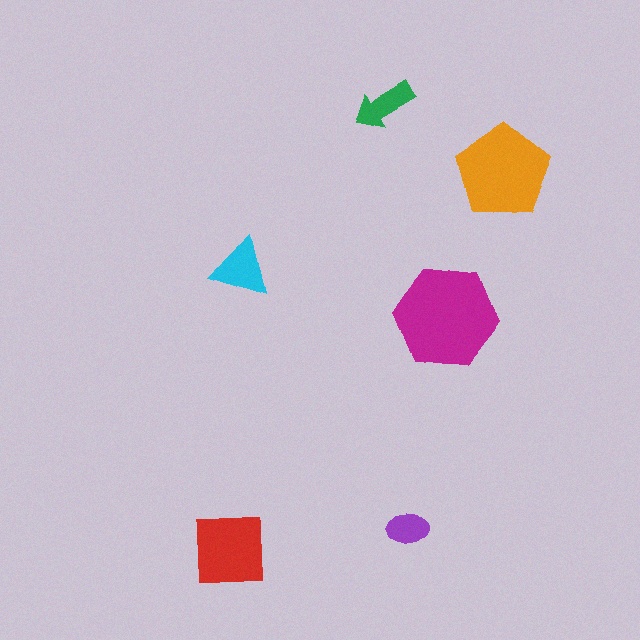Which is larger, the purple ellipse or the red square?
The red square.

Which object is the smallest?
The purple ellipse.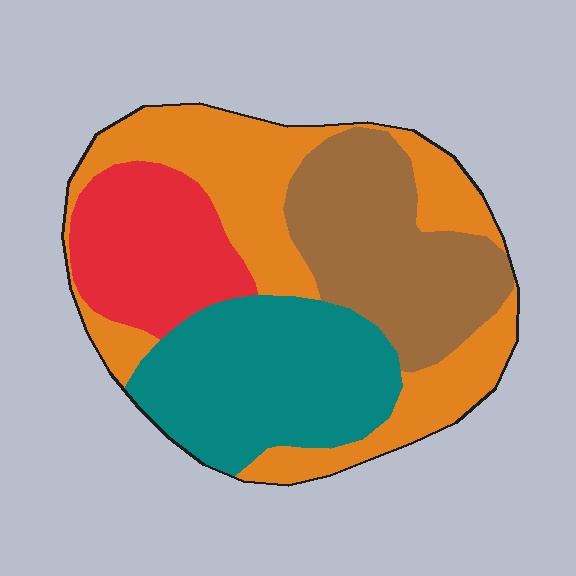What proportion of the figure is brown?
Brown covers 24% of the figure.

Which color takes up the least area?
Red, at roughly 15%.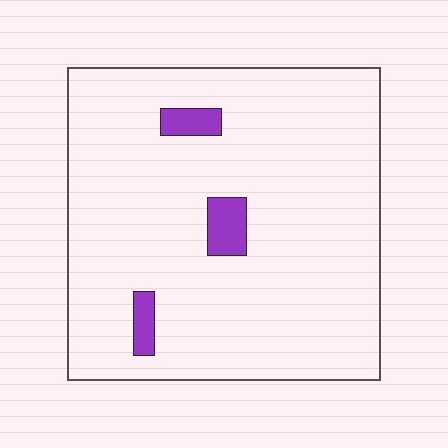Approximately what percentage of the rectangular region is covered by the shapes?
Approximately 5%.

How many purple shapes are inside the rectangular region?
3.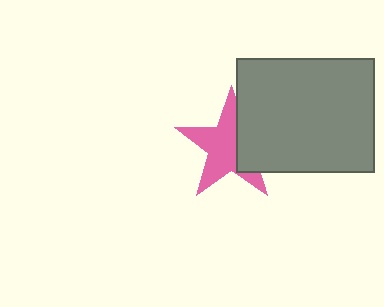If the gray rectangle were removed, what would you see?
You would see the complete pink star.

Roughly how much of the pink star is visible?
About half of it is visible (roughly 64%).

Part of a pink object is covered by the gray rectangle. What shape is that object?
It is a star.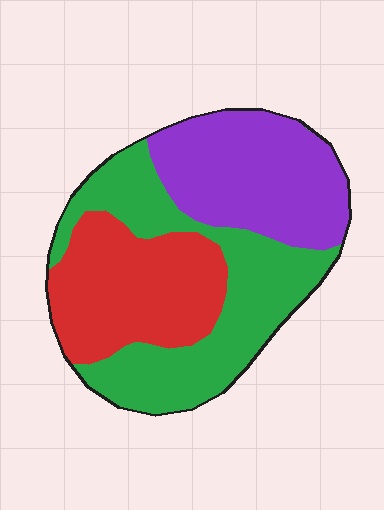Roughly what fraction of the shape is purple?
Purple takes up about one third (1/3) of the shape.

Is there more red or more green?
Green.